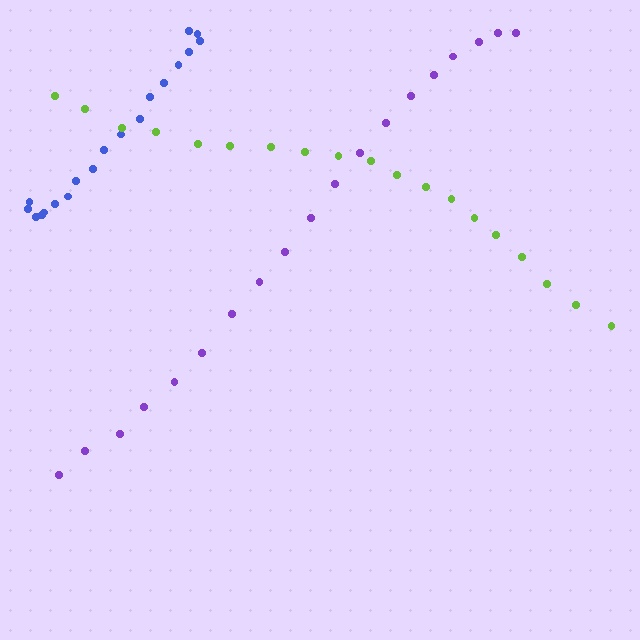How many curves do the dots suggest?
There are 3 distinct paths.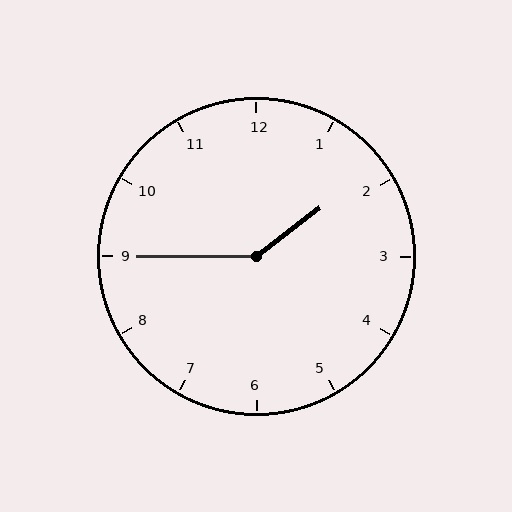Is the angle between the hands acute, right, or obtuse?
It is obtuse.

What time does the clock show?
1:45.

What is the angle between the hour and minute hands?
Approximately 142 degrees.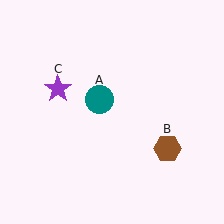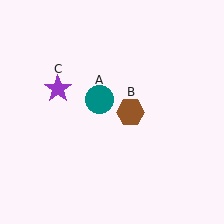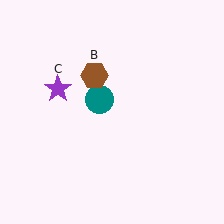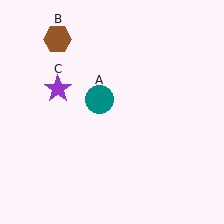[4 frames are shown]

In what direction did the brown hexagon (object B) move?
The brown hexagon (object B) moved up and to the left.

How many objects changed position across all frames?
1 object changed position: brown hexagon (object B).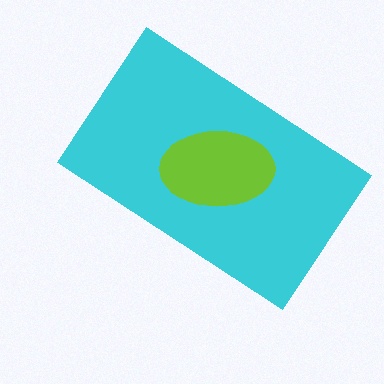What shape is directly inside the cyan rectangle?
The lime ellipse.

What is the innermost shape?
The lime ellipse.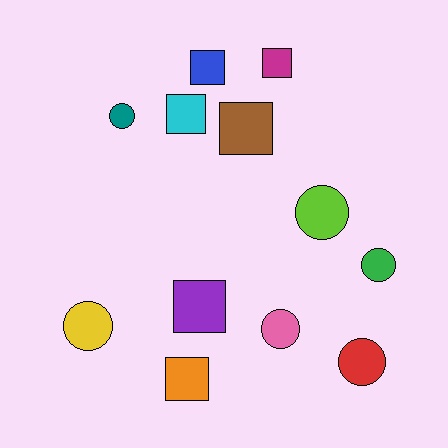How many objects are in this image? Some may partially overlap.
There are 12 objects.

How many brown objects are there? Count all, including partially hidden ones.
There is 1 brown object.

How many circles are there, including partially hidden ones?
There are 6 circles.